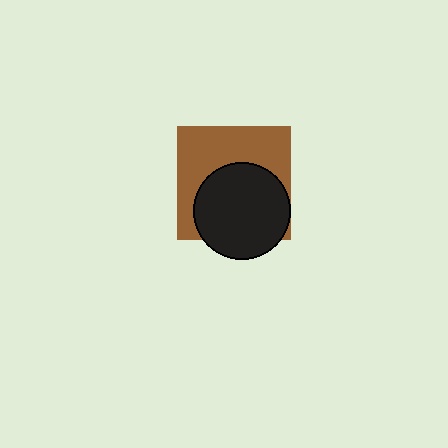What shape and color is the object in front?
The object in front is a black circle.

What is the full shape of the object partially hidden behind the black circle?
The partially hidden object is a brown square.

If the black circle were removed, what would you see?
You would see the complete brown square.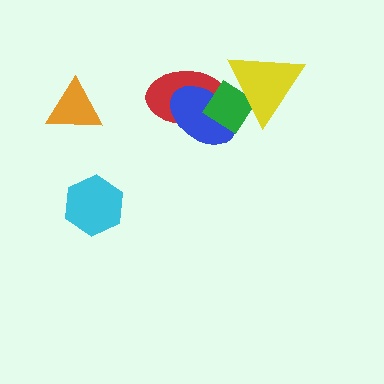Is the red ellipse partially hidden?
Yes, it is partially covered by another shape.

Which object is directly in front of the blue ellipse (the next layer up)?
The green diamond is directly in front of the blue ellipse.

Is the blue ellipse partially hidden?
Yes, it is partially covered by another shape.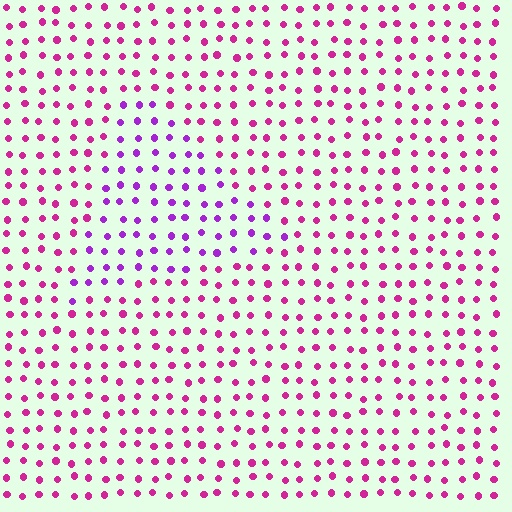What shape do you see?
I see a triangle.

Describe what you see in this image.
The image is filled with small magenta elements in a uniform arrangement. A triangle-shaped region is visible where the elements are tinted to a slightly different hue, forming a subtle color boundary.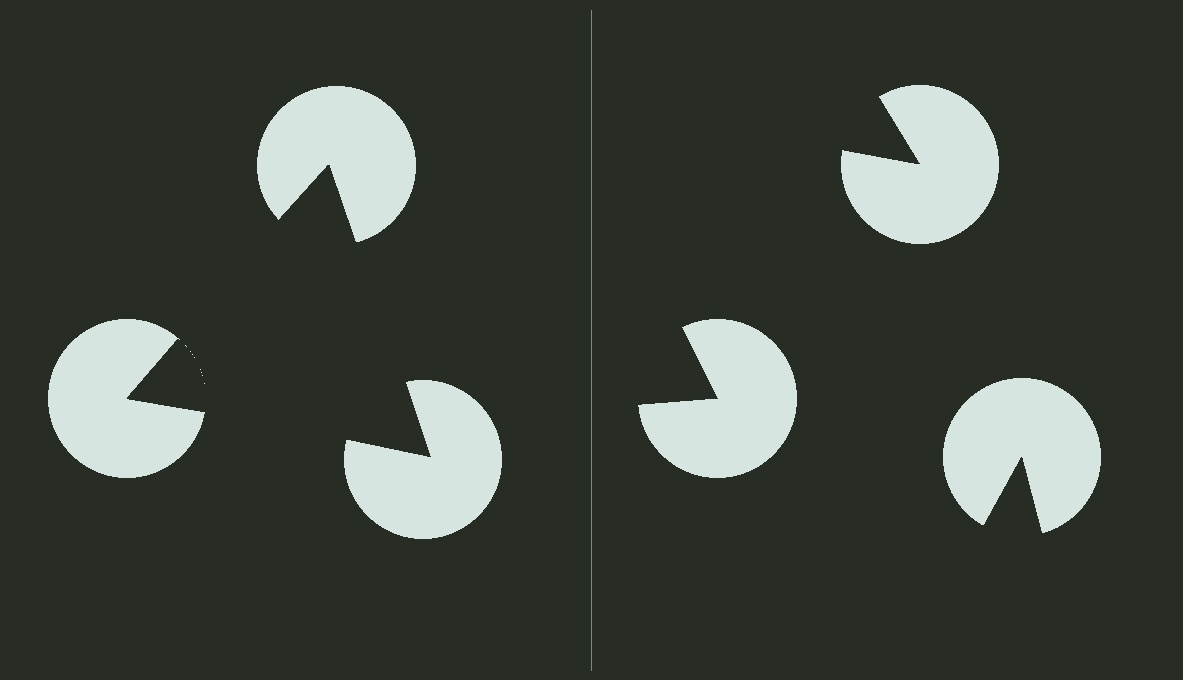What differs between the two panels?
The pac-man discs are positioned identically on both sides; only the wedge orientations differ. On the left they align to a triangle; on the right they are misaligned.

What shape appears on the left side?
An illusory triangle.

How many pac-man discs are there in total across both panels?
6 — 3 on each side.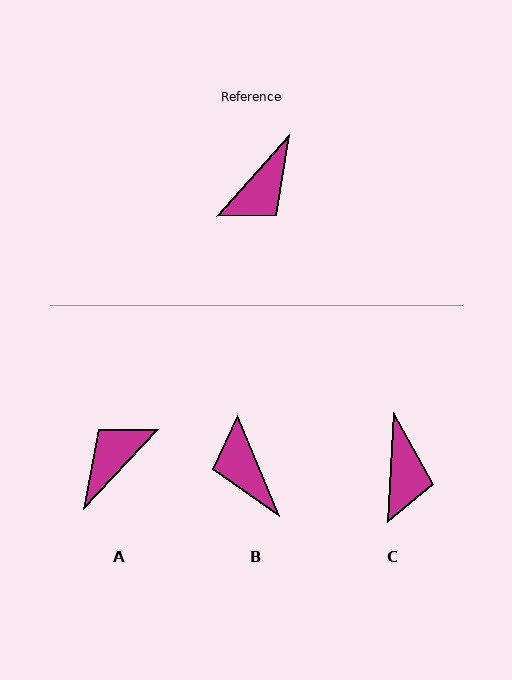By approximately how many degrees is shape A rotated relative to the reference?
Approximately 179 degrees counter-clockwise.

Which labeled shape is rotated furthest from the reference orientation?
A, about 179 degrees away.